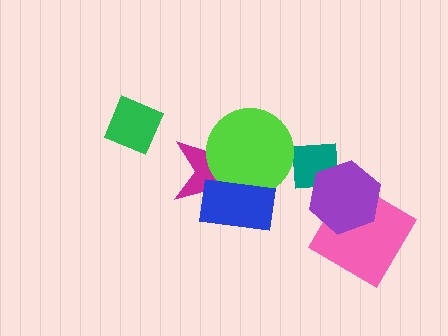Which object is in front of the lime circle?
The blue rectangle is in front of the lime circle.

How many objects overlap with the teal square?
1 object overlaps with the teal square.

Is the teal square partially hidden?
Yes, it is partially covered by another shape.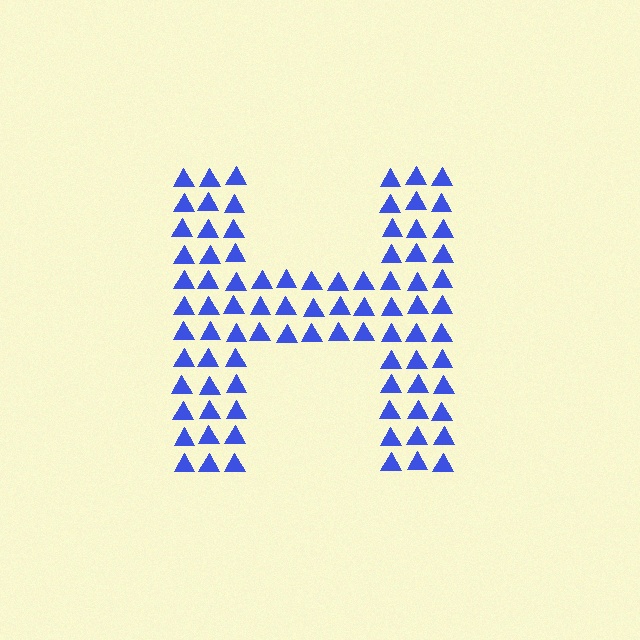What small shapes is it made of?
It is made of small triangles.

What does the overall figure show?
The overall figure shows the letter H.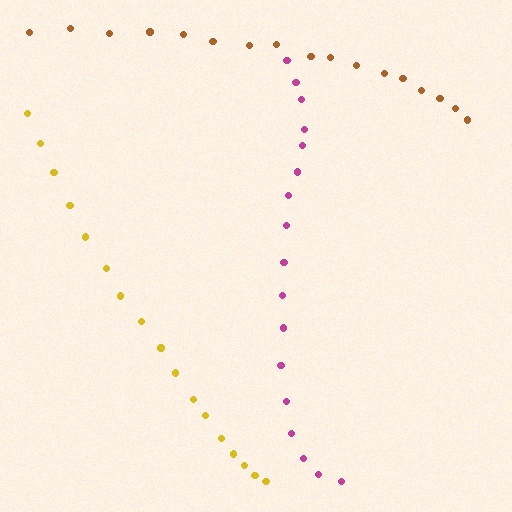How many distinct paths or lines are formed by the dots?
There are 3 distinct paths.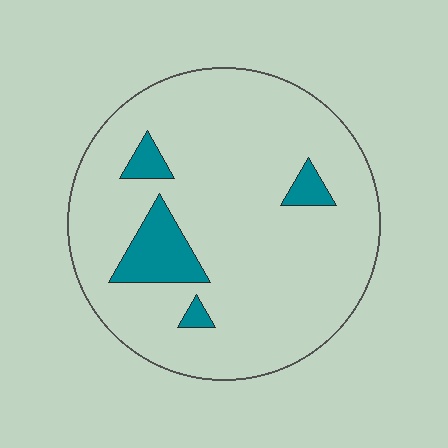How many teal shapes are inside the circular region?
4.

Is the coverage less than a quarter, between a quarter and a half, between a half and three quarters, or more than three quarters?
Less than a quarter.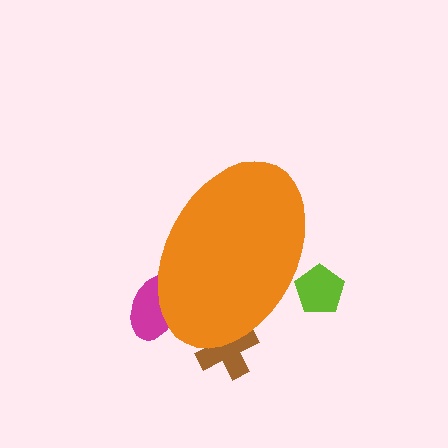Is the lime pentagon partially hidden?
Yes, the lime pentagon is partially hidden behind the orange ellipse.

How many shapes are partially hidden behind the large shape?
3 shapes are partially hidden.